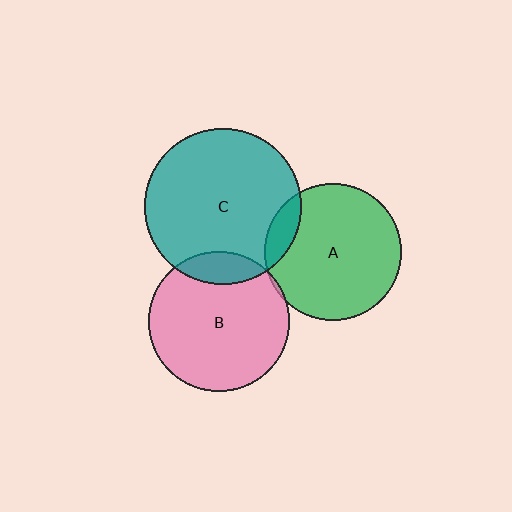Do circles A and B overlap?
Yes.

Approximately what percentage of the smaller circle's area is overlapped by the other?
Approximately 5%.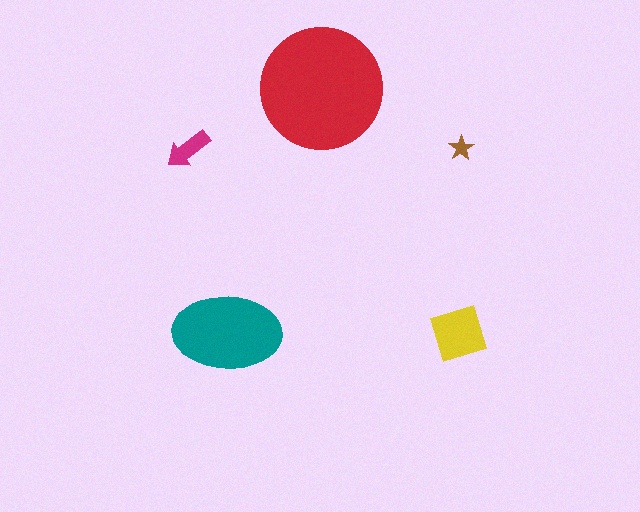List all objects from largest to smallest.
The red circle, the teal ellipse, the yellow square, the magenta arrow, the brown star.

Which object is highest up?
The red circle is topmost.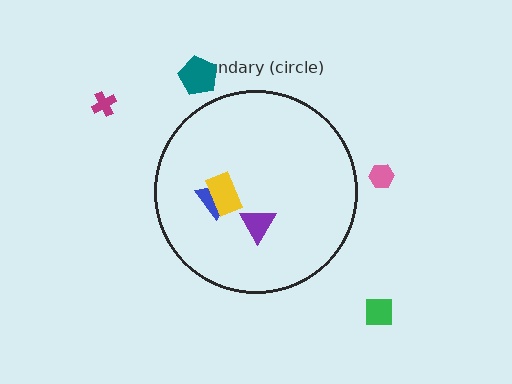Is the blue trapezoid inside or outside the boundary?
Inside.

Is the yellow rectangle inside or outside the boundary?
Inside.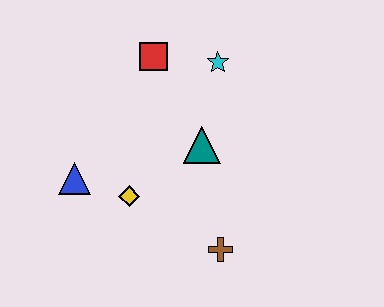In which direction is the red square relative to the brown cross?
The red square is above the brown cross.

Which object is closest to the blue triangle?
The yellow diamond is closest to the blue triangle.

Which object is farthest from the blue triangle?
The cyan star is farthest from the blue triangle.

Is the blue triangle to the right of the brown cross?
No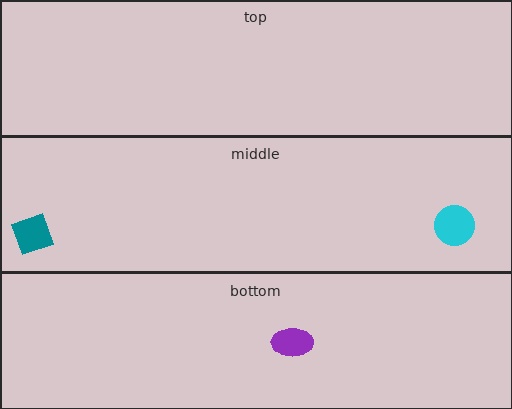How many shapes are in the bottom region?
1.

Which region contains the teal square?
The middle region.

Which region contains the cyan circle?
The middle region.